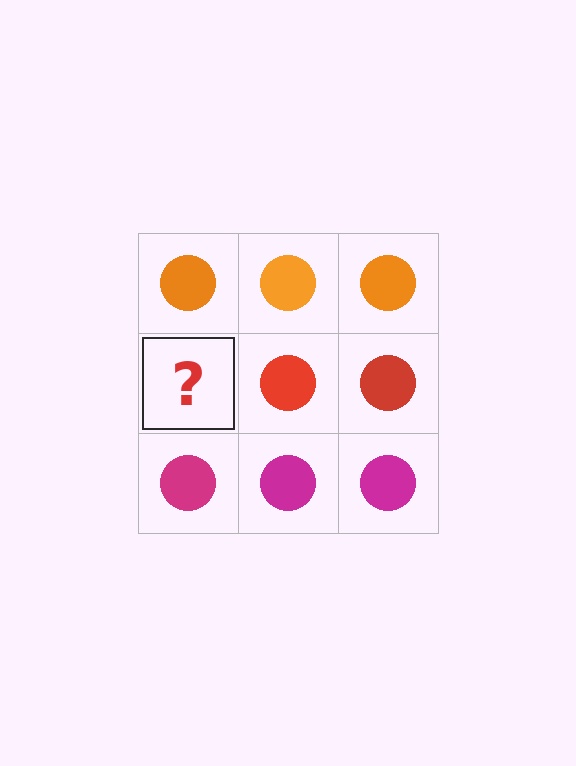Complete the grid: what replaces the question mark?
The question mark should be replaced with a red circle.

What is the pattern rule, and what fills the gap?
The rule is that each row has a consistent color. The gap should be filled with a red circle.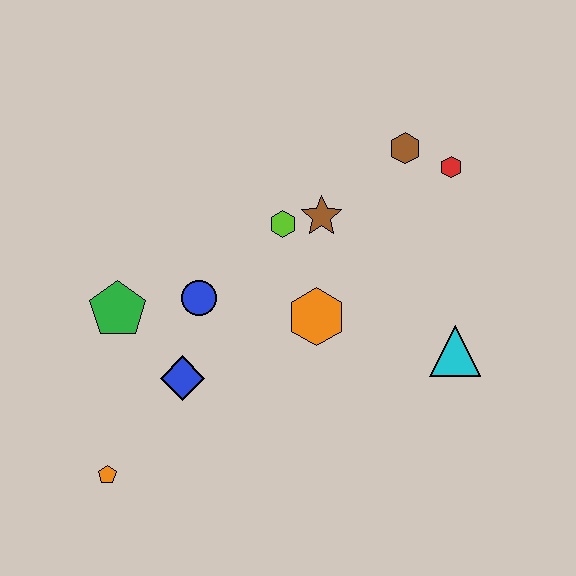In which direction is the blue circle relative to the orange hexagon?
The blue circle is to the left of the orange hexagon.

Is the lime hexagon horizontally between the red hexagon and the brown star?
No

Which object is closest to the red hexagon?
The brown hexagon is closest to the red hexagon.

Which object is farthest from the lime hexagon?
The orange pentagon is farthest from the lime hexagon.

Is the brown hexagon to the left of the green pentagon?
No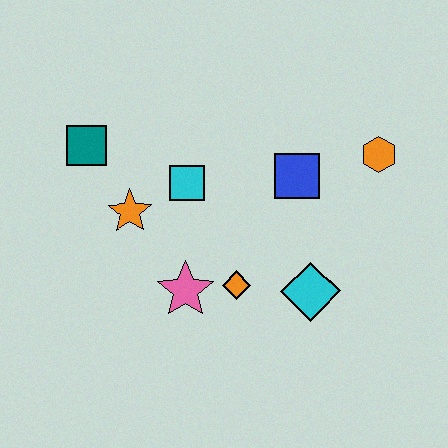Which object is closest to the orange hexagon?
The blue square is closest to the orange hexagon.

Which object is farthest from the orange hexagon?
The teal square is farthest from the orange hexagon.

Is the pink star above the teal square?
No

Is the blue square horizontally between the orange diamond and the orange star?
No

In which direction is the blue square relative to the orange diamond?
The blue square is above the orange diamond.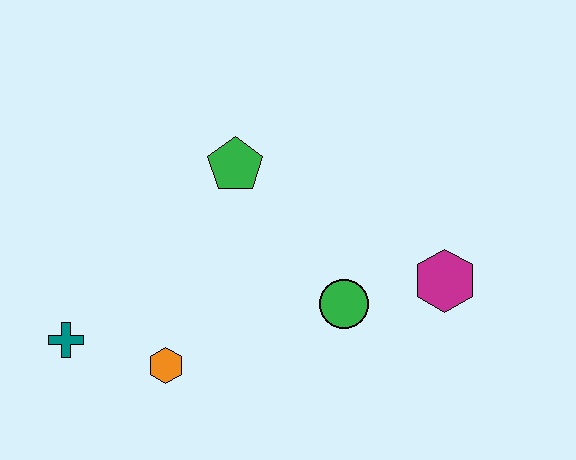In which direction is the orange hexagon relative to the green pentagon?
The orange hexagon is below the green pentagon.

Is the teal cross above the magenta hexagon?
No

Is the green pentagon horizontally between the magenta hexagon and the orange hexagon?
Yes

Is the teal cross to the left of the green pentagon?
Yes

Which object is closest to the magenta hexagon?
The green circle is closest to the magenta hexagon.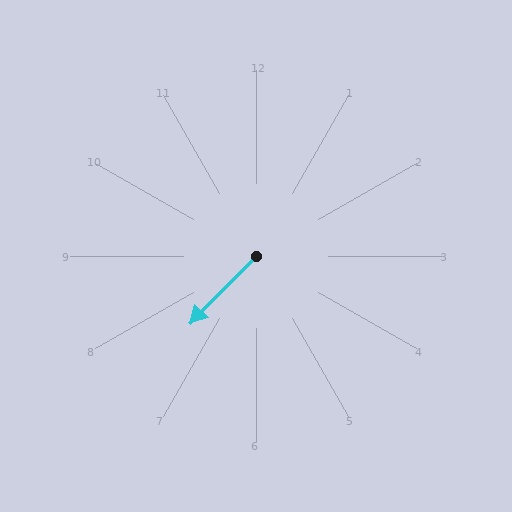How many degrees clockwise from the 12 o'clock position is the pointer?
Approximately 225 degrees.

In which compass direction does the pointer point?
Southwest.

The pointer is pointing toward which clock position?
Roughly 7 o'clock.